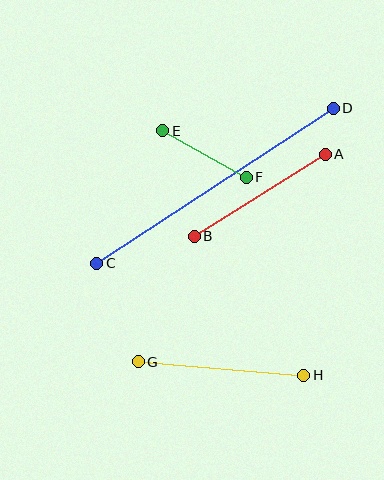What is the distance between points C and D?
The distance is approximately 283 pixels.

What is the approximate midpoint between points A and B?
The midpoint is at approximately (260, 195) pixels.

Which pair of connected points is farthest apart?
Points C and D are farthest apart.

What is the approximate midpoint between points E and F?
The midpoint is at approximately (204, 154) pixels.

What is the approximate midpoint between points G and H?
The midpoint is at approximately (221, 369) pixels.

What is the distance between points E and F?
The distance is approximately 95 pixels.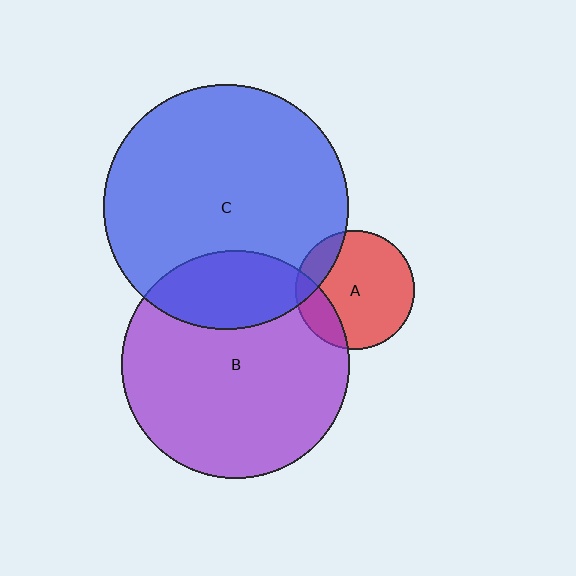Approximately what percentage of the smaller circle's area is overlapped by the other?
Approximately 15%.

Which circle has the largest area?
Circle C (blue).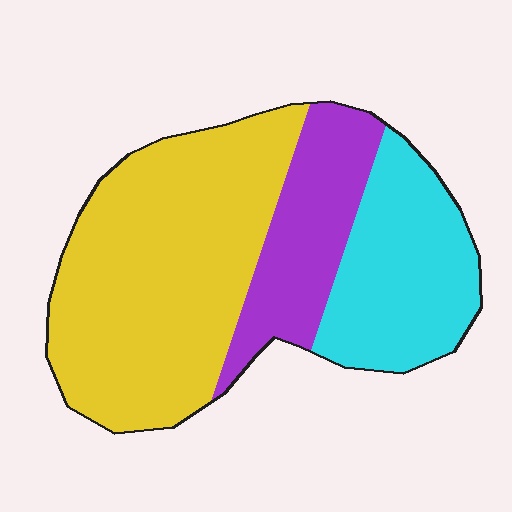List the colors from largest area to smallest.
From largest to smallest: yellow, cyan, purple.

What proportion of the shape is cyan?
Cyan takes up about one quarter (1/4) of the shape.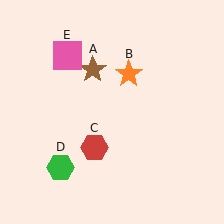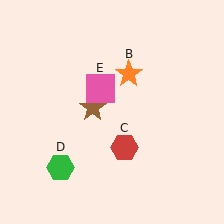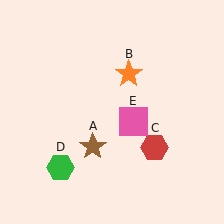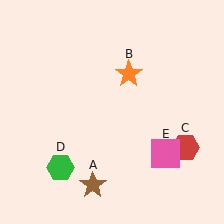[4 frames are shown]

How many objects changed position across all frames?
3 objects changed position: brown star (object A), red hexagon (object C), pink square (object E).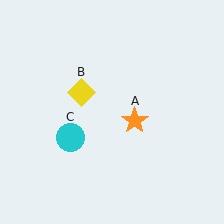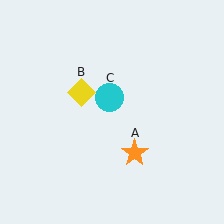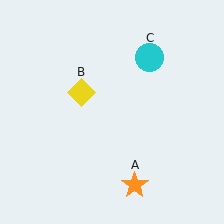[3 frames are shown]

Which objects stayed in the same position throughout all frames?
Yellow diamond (object B) remained stationary.